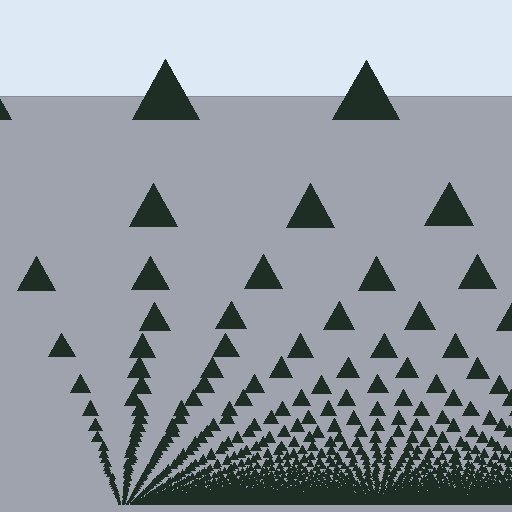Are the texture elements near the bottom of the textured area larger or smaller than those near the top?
Smaller. The gradient is inverted — elements near the bottom are smaller and denser.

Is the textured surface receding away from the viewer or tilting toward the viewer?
The surface appears to tilt toward the viewer. Texture elements get larger and sparser toward the top.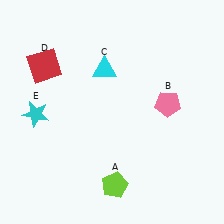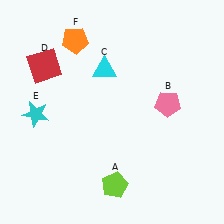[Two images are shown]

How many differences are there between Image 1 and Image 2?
There is 1 difference between the two images.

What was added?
An orange pentagon (F) was added in Image 2.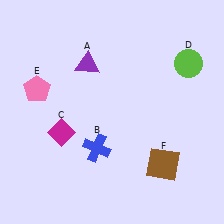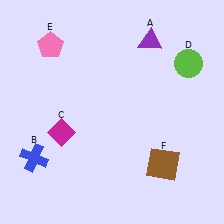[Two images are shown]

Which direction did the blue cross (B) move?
The blue cross (B) moved left.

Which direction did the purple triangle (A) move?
The purple triangle (A) moved right.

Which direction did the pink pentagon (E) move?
The pink pentagon (E) moved up.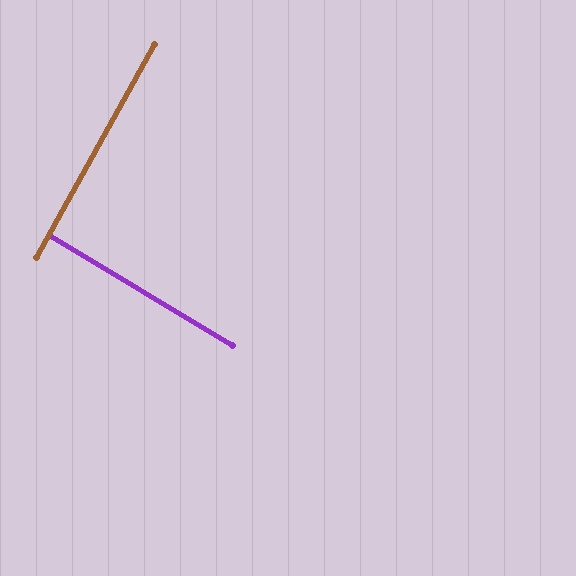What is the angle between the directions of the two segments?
Approximately 88 degrees.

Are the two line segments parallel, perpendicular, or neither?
Perpendicular — they meet at approximately 88°.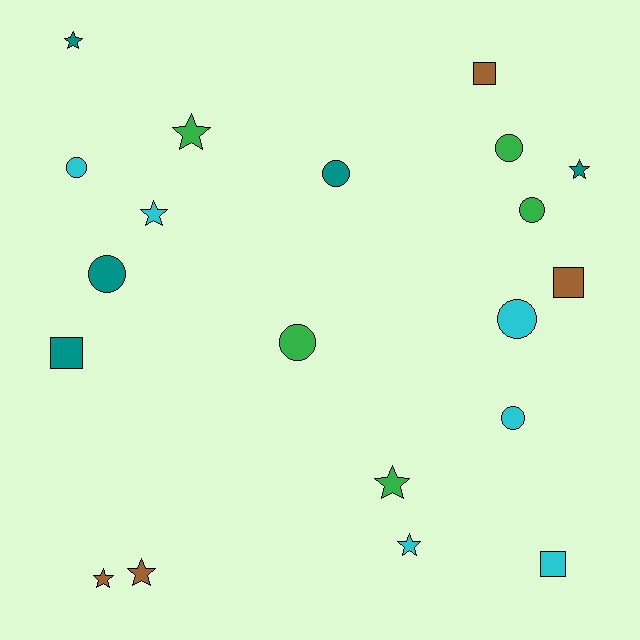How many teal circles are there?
There are 2 teal circles.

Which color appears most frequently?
Cyan, with 6 objects.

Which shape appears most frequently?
Star, with 8 objects.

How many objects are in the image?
There are 20 objects.